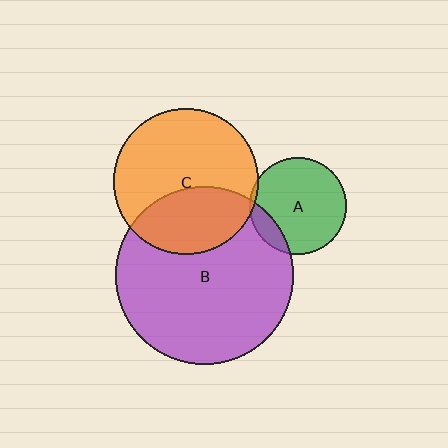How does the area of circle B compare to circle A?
Approximately 3.4 times.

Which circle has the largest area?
Circle B (purple).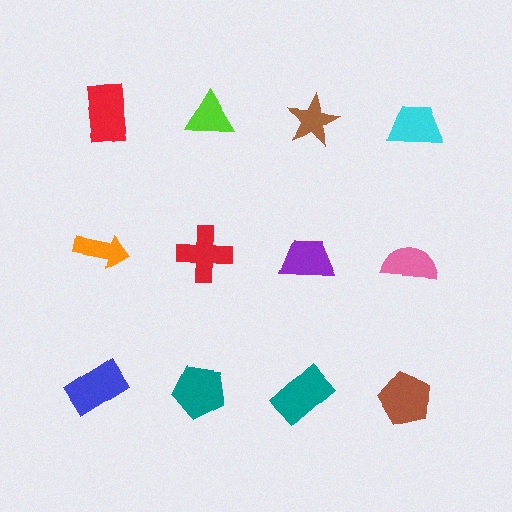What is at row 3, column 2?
A teal pentagon.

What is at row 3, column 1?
A blue rectangle.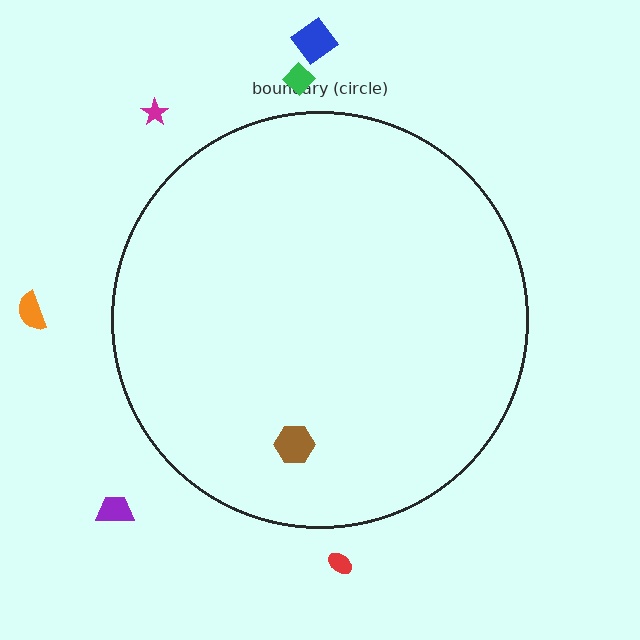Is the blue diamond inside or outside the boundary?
Outside.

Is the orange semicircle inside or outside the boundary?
Outside.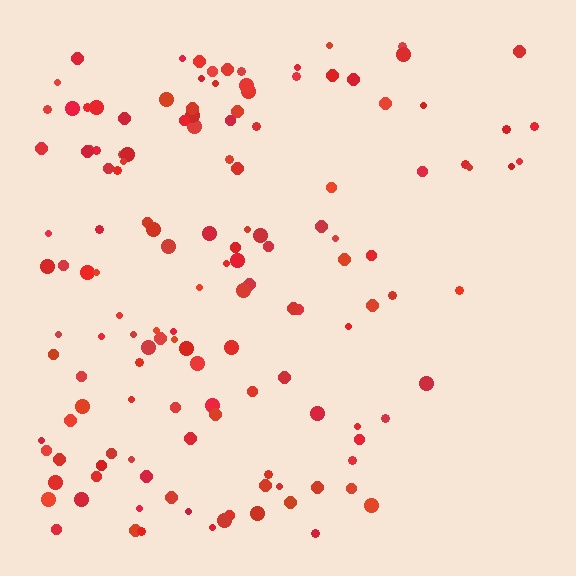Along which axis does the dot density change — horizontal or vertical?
Horizontal.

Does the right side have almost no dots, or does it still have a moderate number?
Still a moderate number, just noticeably fewer than the left.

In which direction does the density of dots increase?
From right to left, with the left side densest.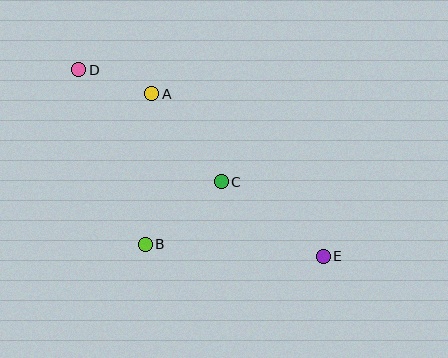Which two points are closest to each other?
Points A and D are closest to each other.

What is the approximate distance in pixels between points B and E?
The distance between B and E is approximately 178 pixels.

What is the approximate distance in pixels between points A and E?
The distance between A and E is approximately 236 pixels.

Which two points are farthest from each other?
Points D and E are farthest from each other.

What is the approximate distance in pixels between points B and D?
The distance between B and D is approximately 187 pixels.